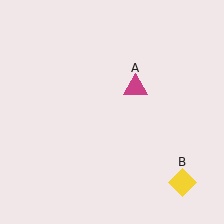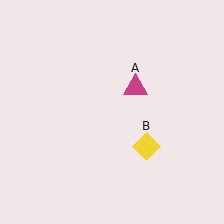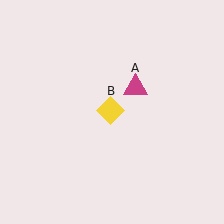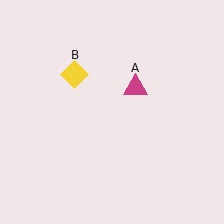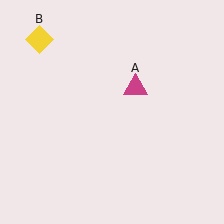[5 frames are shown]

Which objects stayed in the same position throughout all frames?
Magenta triangle (object A) remained stationary.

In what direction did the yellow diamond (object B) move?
The yellow diamond (object B) moved up and to the left.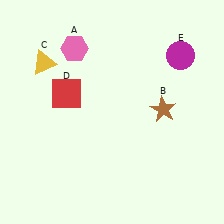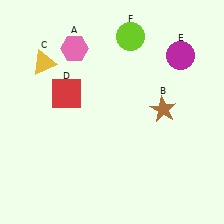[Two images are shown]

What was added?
A lime circle (F) was added in Image 2.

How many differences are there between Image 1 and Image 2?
There is 1 difference between the two images.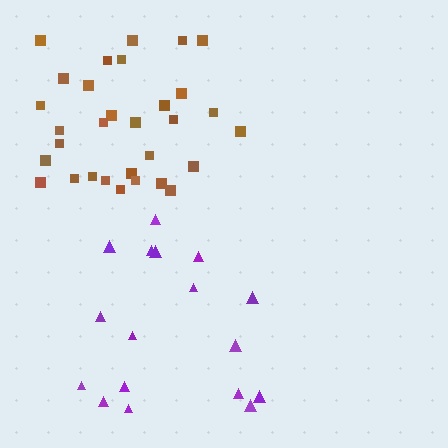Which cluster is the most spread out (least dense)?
Purple.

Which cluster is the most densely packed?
Brown.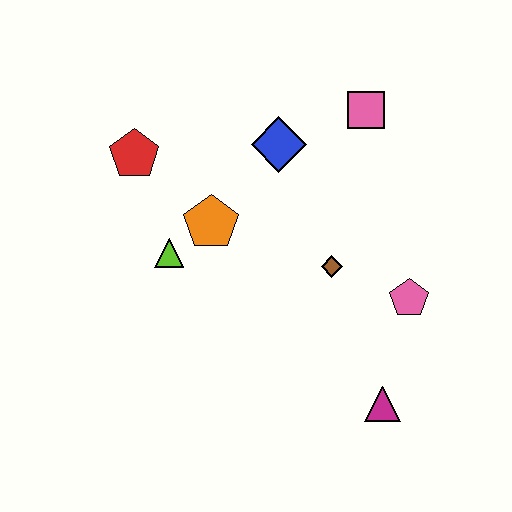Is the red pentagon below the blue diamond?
Yes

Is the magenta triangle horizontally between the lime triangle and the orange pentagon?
No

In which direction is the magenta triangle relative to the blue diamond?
The magenta triangle is below the blue diamond.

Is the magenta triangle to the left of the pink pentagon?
Yes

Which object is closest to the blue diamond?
The pink square is closest to the blue diamond.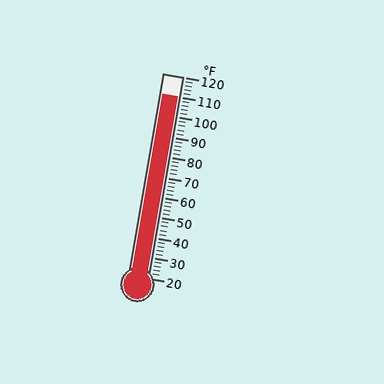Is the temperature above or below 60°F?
The temperature is above 60°F.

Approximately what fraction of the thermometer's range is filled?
The thermometer is filled to approximately 90% of its range.